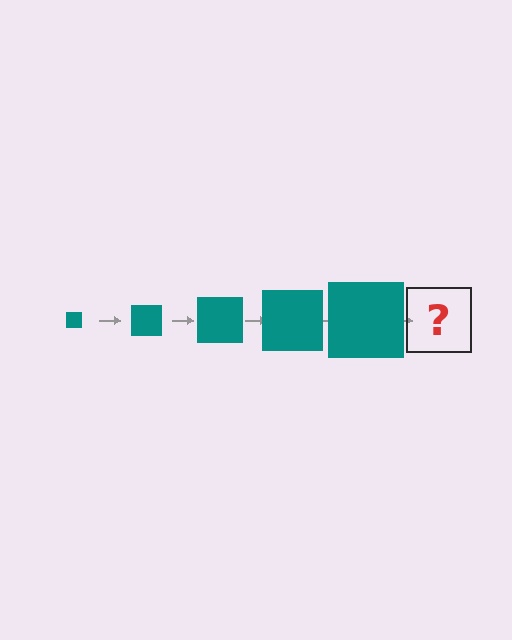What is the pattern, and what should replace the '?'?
The pattern is that the square gets progressively larger each step. The '?' should be a teal square, larger than the previous one.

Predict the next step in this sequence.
The next step is a teal square, larger than the previous one.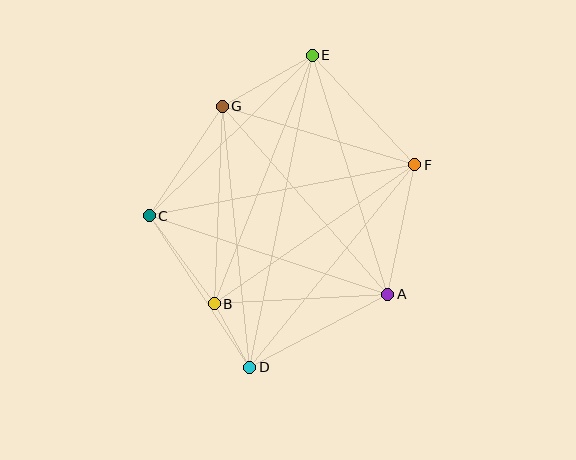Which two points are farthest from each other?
Points D and E are farthest from each other.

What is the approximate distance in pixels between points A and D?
The distance between A and D is approximately 156 pixels.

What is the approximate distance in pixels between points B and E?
The distance between B and E is approximately 267 pixels.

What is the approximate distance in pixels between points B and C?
The distance between B and C is approximately 109 pixels.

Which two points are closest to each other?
Points B and D are closest to each other.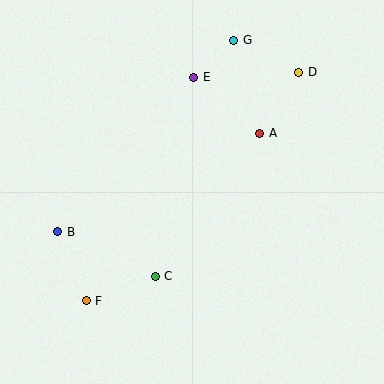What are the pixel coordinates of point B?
Point B is at (58, 232).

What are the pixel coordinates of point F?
Point F is at (86, 301).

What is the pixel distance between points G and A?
The distance between G and A is 96 pixels.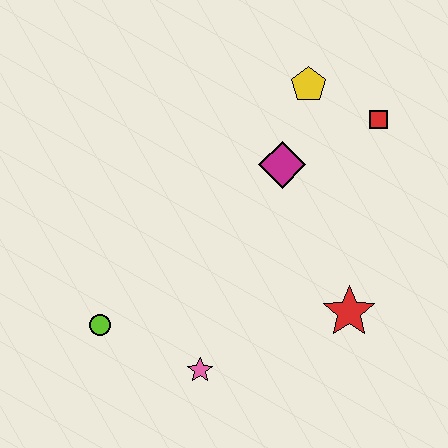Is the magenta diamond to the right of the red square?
No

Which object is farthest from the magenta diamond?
The lime circle is farthest from the magenta diamond.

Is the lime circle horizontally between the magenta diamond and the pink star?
No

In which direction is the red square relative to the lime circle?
The red square is to the right of the lime circle.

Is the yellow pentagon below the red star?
No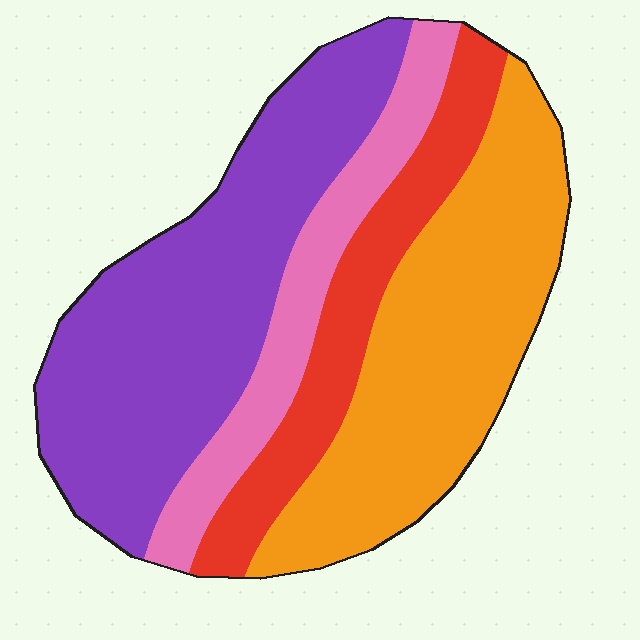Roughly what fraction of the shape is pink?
Pink takes up about one eighth (1/8) of the shape.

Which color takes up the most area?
Purple, at roughly 35%.